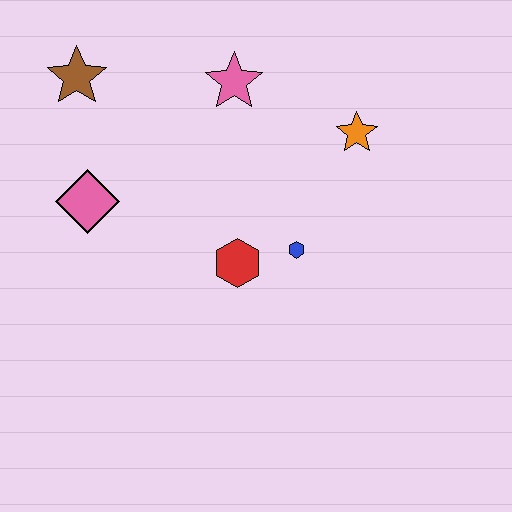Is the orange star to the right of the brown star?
Yes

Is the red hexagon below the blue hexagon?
Yes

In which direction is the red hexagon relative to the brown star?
The red hexagon is below the brown star.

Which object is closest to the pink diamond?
The brown star is closest to the pink diamond.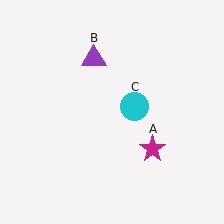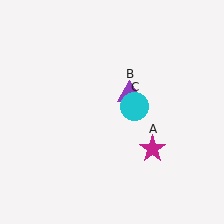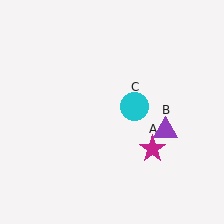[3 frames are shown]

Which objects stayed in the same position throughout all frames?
Magenta star (object A) and cyan circle (object C) remained stationary.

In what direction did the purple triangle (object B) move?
The purple triangle (object B) moved down and to the right.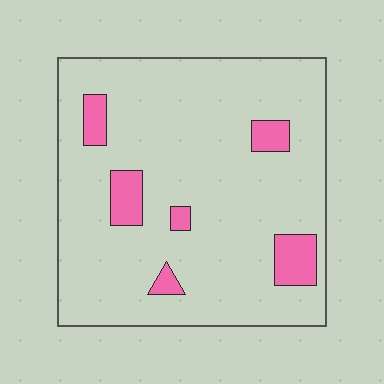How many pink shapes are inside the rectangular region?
6.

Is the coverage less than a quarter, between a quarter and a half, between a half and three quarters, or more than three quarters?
Less than a quarter.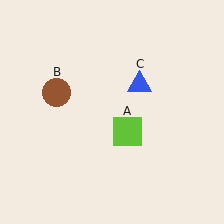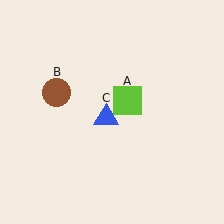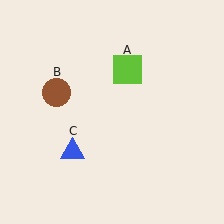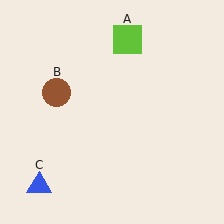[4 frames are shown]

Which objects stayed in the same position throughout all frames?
Brown circle (object B) remained stationary.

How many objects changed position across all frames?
2 objects changed position: lime square (object A), blue triangle (object C).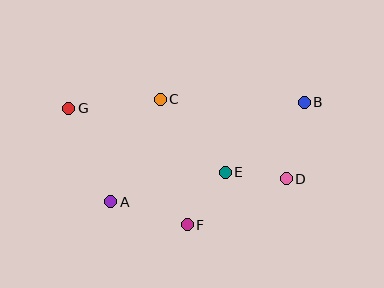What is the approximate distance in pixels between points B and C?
The distance between B and C is approximately 144 pixels.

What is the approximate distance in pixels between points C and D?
The distance between C and D is approximately 149 pixels.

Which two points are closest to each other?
Points D and E are closest to each other.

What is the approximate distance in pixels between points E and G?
The distance between E and G is approximately 169 pixels.